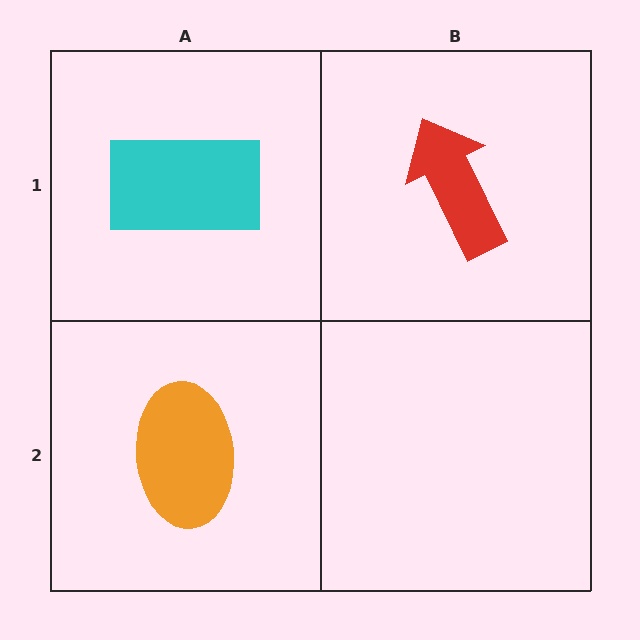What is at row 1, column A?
A cyan rectangle.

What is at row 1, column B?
A red arrow.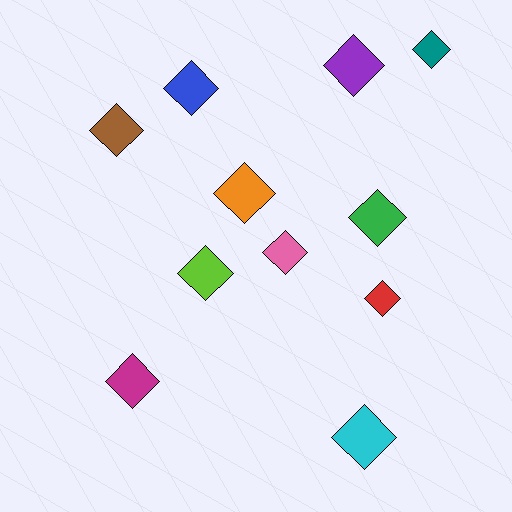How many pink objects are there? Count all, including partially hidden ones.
There is 1 pink object.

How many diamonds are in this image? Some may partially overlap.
There are 11 diamonds.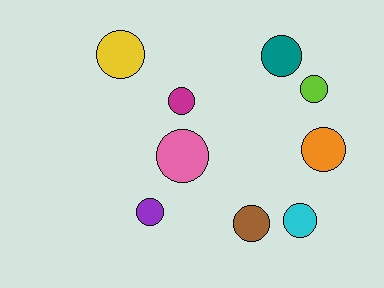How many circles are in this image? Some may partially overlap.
There are 9 circles.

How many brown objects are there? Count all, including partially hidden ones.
There is 1 brown object.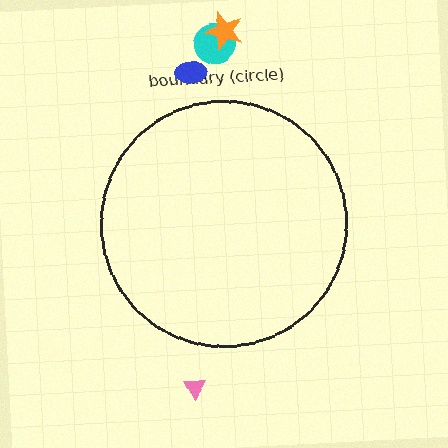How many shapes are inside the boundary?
0 inside, 4 outside.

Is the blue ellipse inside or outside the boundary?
Outside.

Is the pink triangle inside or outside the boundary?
Outside.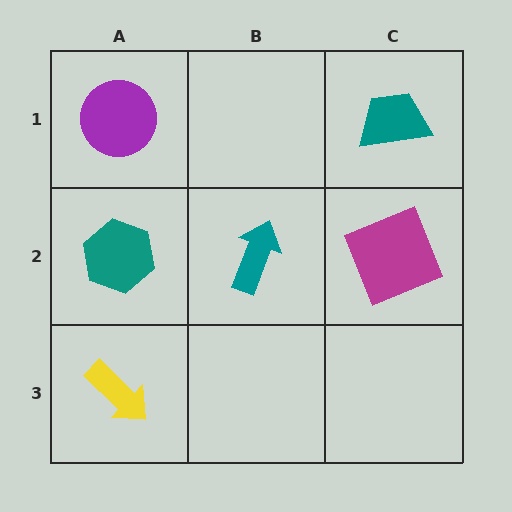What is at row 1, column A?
A purple circle.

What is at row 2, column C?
A magenta square.